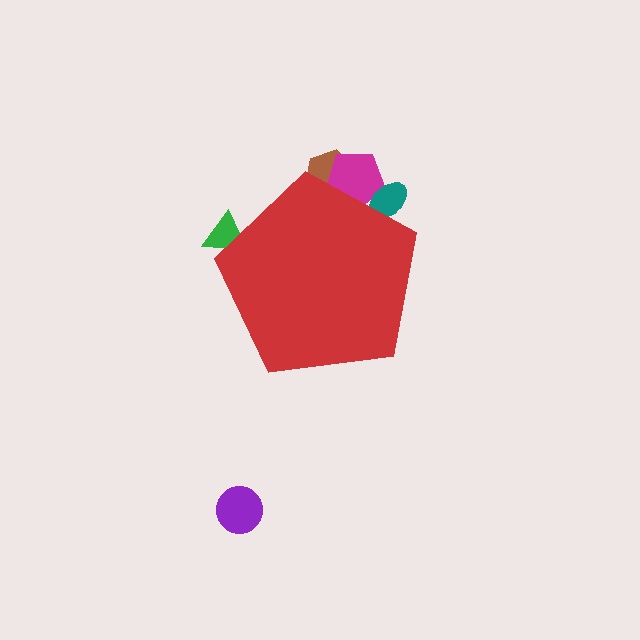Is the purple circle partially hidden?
No, the purple circle is fully visible.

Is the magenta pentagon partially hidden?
Yes, the magenta pentagon is partially hidden behind the red pentagon.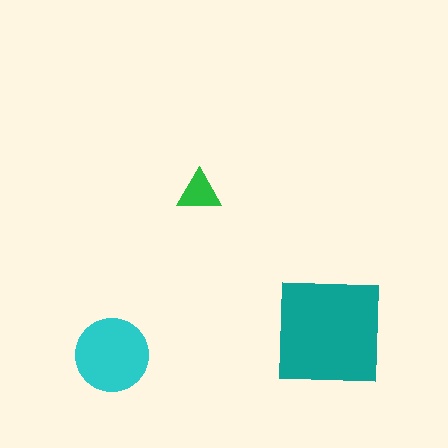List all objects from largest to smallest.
The teal square, the cyan circle, the green triangle.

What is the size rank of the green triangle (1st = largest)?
3rd.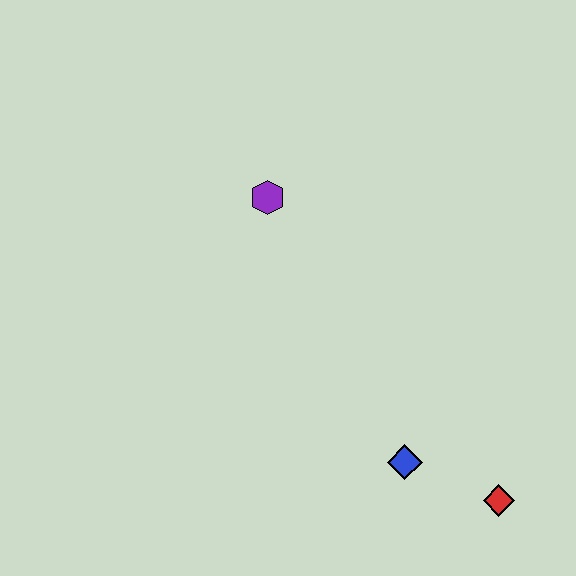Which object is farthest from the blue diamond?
The purple hexagon is farthest from the blue diamond.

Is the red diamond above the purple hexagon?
No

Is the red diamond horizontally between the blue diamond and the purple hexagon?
No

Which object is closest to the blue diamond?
The red diamond is closest to the blue diamond.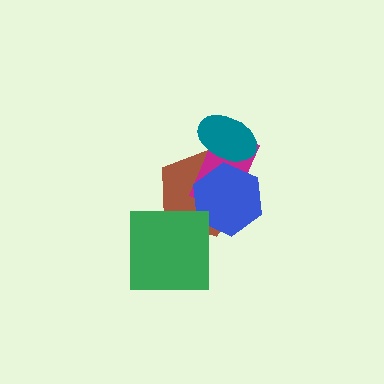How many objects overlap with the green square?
1 object overlaps with the green square.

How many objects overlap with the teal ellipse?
3 objects overlap with the teal ellipse.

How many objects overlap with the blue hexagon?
3 objects overlap with the blue hexagon.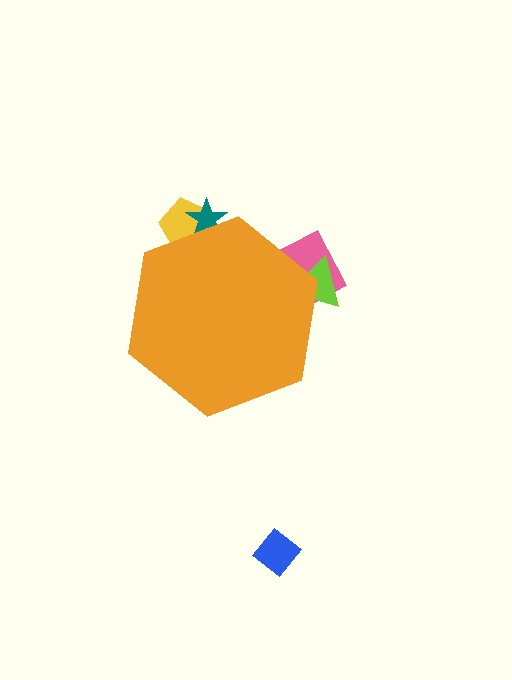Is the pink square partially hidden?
Yes, the pink square is partially hidden behind the orange hexagon.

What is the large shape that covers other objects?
An orange hexagon.